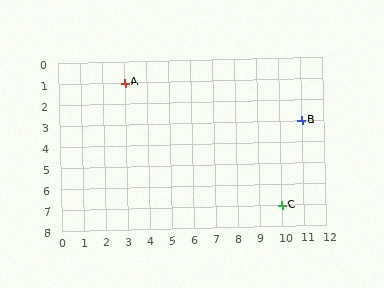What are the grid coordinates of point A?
Point A is at grid coordinates (3, 1).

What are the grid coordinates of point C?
Point C is at grid coordinates (10, 7).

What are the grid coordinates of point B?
Point B is at grid coordinates (11, 3).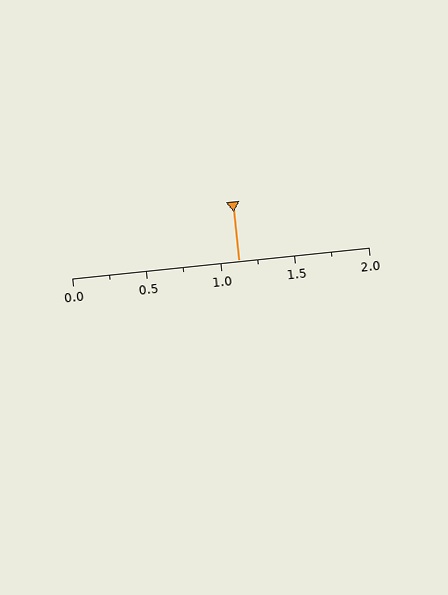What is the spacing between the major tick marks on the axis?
The major ticks are spaced 0.5 apart.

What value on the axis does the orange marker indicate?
The marker indicates approximately 1.12.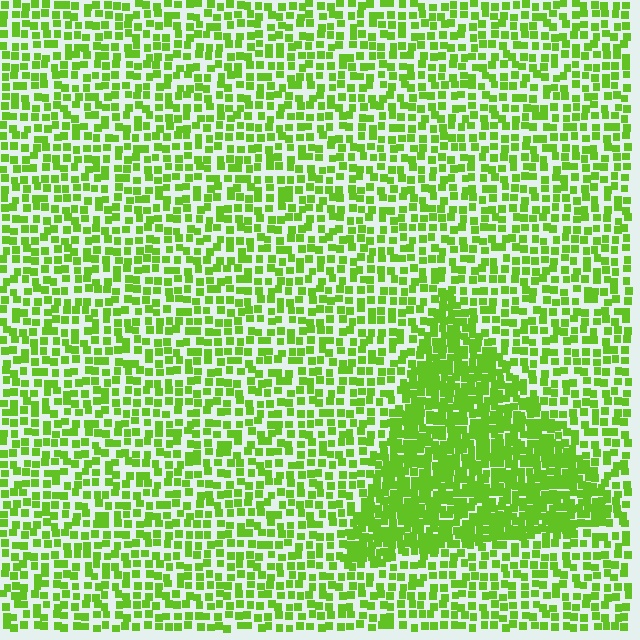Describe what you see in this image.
The image contains small lime elements arranged at two different densities. A triangle-shaped region is visible where the elements are more densely packed than the surrounding area.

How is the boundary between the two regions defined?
The boundary is defined by a change in element density (approximately 2.0x ratio). All elements are the same color, size, and shape.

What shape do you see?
I see a triangle.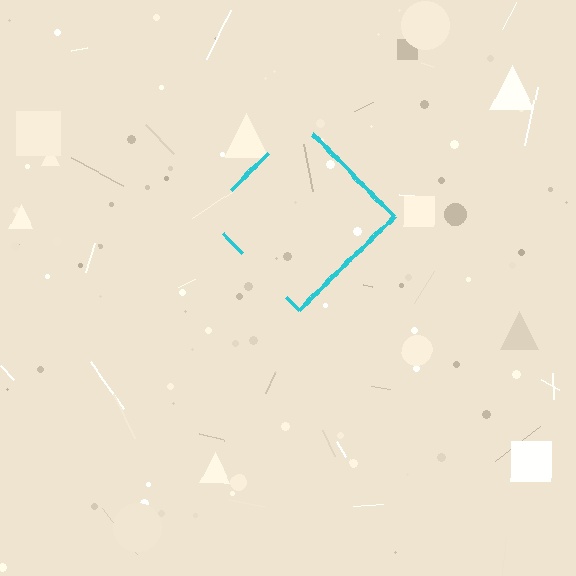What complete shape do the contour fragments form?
The contour fragments form a diamond.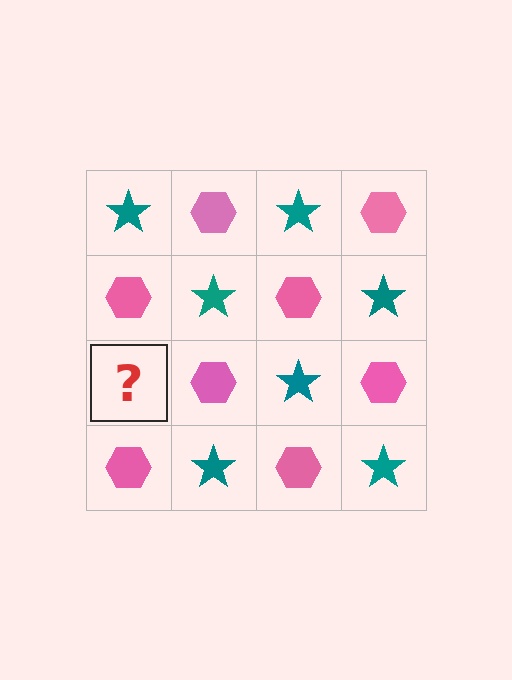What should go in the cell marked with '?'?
The missing cell should contain a teal star.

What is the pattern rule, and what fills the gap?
The rule is that it alternates teal star and pink hexagon in a checkerboard pattern. The gap should be filled with a teal star.